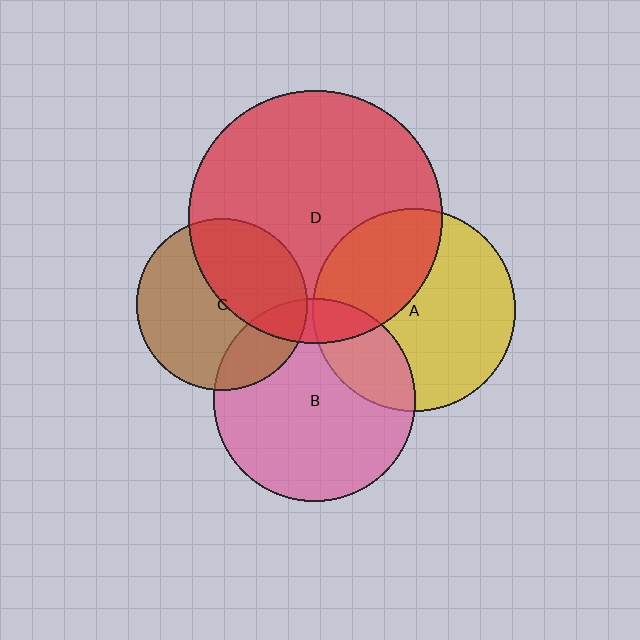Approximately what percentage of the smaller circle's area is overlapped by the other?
Approximately 20%.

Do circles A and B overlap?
Yes.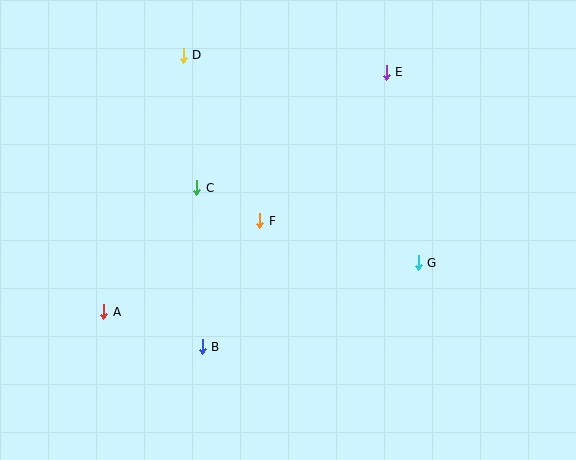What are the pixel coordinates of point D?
Point D is at (183, 55).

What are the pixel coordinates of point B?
Point B is at (202, 347).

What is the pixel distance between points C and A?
The distance between C and A is 155 pixels.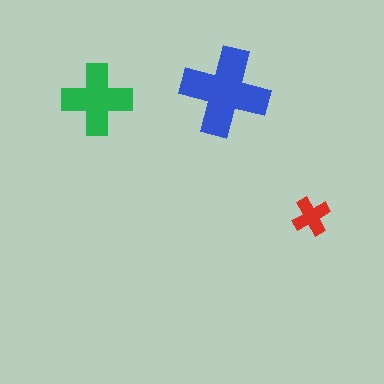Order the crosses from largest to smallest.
the blue one, the green one, the red one.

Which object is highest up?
The blue cross is topmost.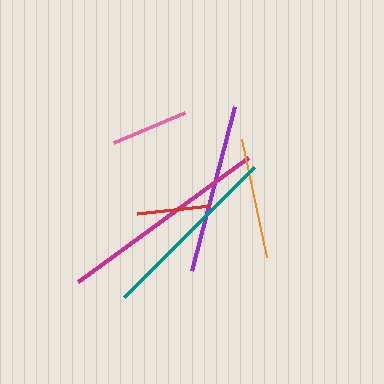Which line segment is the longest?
The magenta line is the longest at approximately 211 pixels.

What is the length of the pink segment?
The pink segment is approximately 77 pixels long.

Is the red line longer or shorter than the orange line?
The orange line is longer than the red line.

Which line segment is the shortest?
The red line is the shortest at approximately 74 pixels.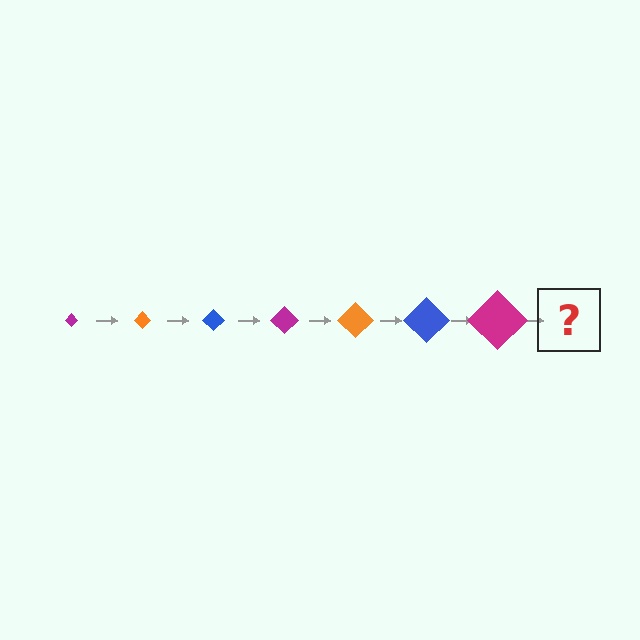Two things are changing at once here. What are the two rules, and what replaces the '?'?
The two rules are that the diamond grows larger each step and the color cycles through magenta, orange, and blue. The '?' should be an orange diamond, larger than the previous one.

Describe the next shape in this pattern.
It should be an orange diamond, larger than the previous one.